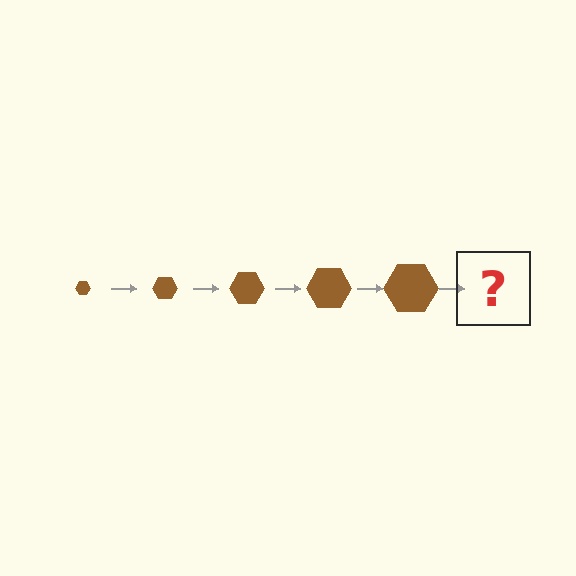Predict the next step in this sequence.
The next step is a brown hexagon, larger than the previous one.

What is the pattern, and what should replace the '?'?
The pattern is that the hexagon gets progressively larger each step. The '?' should be a brown hexagon, larger than the previous one.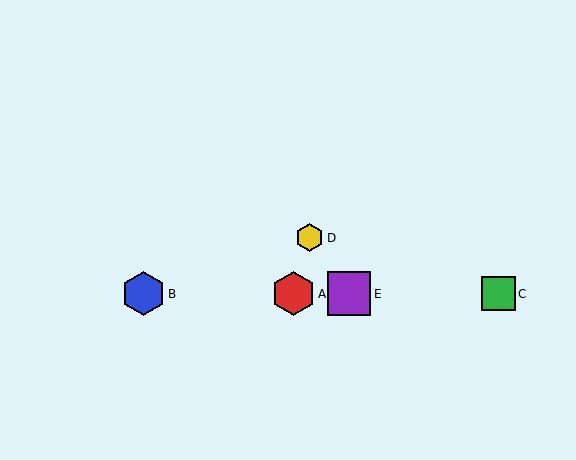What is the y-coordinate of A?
Object A is at y≈294.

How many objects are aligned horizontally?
4 objects (A, B, C, E) are aligned horizontally.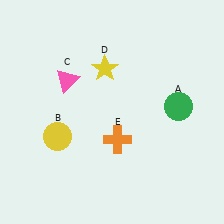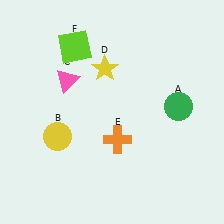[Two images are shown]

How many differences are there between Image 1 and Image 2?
There is 1 difference between the two images.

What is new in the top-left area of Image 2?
A lime square (F) was added in the top-left area of Image 2.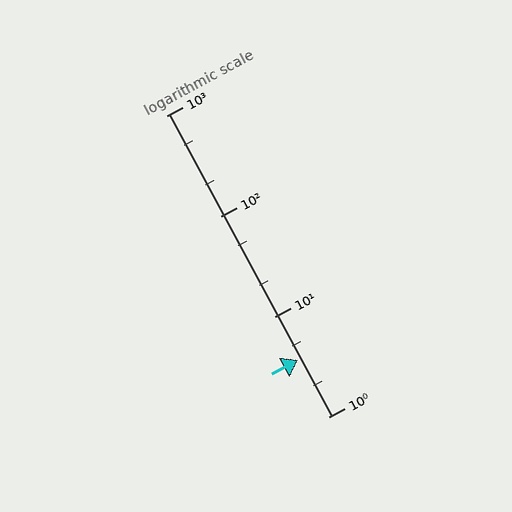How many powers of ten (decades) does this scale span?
The scale spans 3 decades, from 1 to 1000.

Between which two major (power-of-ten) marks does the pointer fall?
The pointer is between 1 and 10.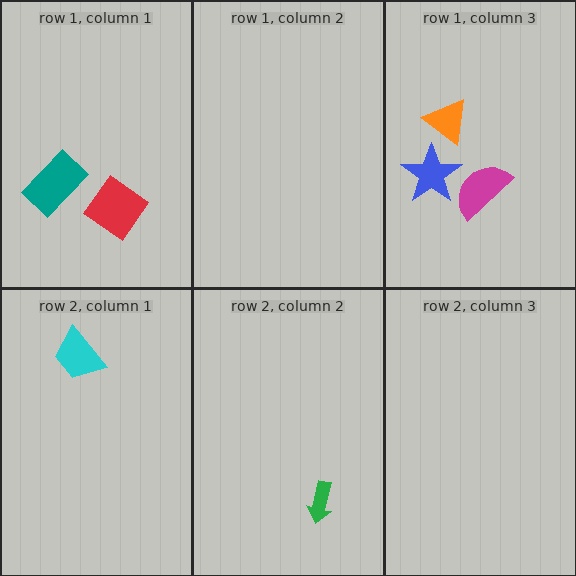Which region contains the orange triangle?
The row 1, column 3 region.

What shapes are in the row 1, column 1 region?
The red diamond, the teal rectangle.